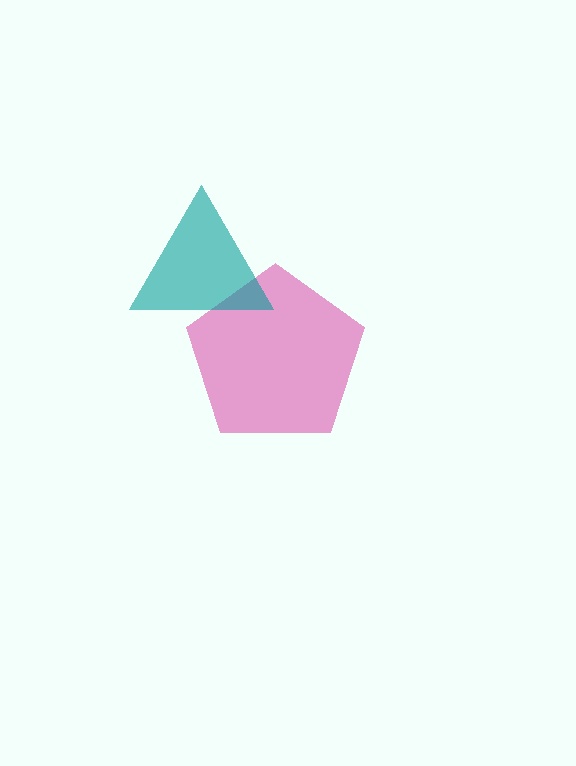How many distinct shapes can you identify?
There are 2 distinct shapes: a magenta pentagon, a teal triangle.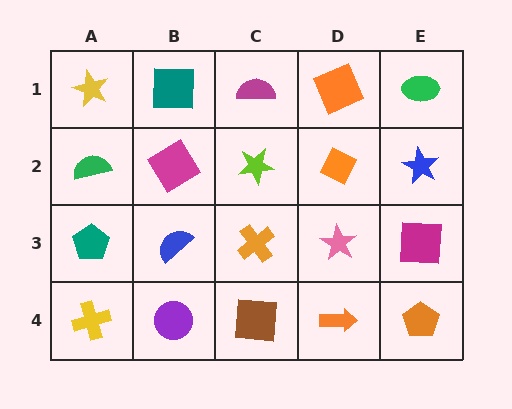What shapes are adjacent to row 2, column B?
A teal square (row 1, column B), a blue semicircle (row 3, column B), a green semicircle (row 2, column A), a lime star (row 2, column C).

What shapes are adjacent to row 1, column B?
A magenta diamond (row 2, column B), a yellow star (row 1, column A), a magenta semicircle (row 1, column C).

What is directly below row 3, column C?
A brown square.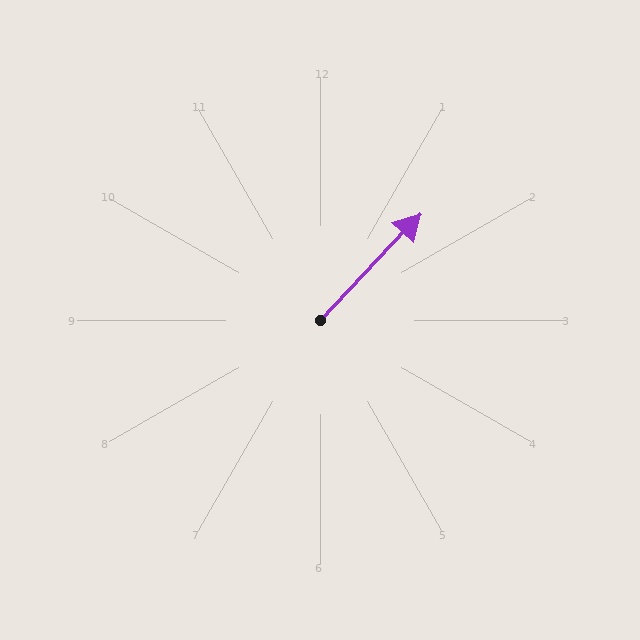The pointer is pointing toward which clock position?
Roughly 1 o'clock.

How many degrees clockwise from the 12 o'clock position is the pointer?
Approximately 43 degrees.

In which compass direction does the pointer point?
Northeast.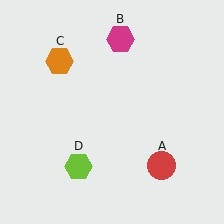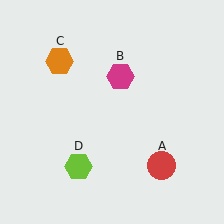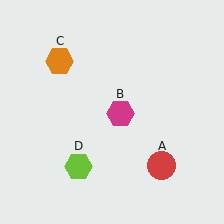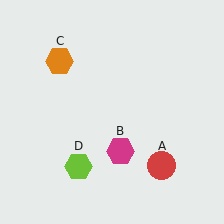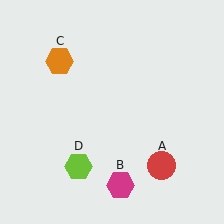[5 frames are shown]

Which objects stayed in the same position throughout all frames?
Red circle (object A) and orange hexagon (object C) and lime hexagon (object D) remained stationary.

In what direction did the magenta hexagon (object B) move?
The magenta hexagon (object B) moved down.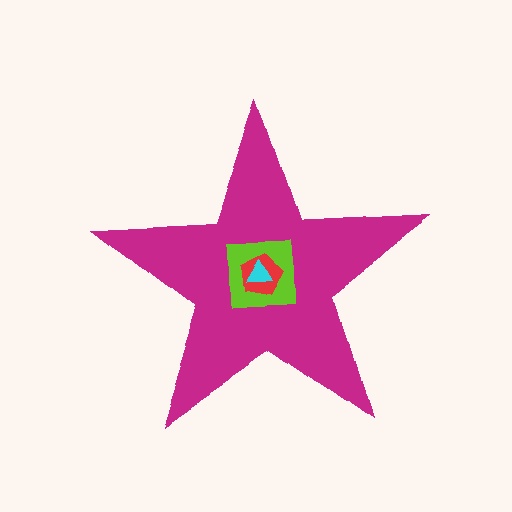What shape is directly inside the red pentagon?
The cyan triangle.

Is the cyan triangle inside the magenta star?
Yes.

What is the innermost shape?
The cyan triangle.